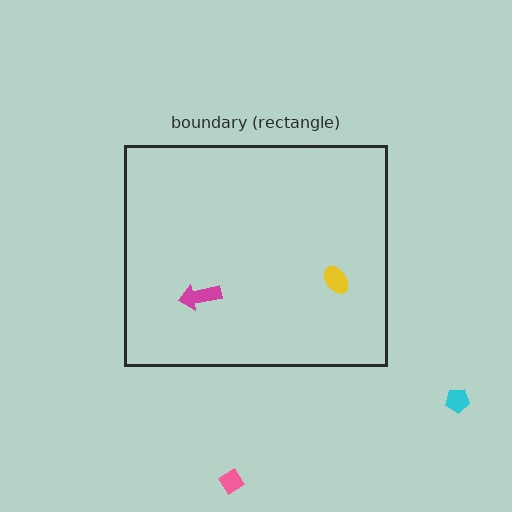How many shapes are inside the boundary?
2 inside, 2 outside.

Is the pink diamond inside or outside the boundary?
Outside.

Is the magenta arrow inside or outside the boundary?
Inside.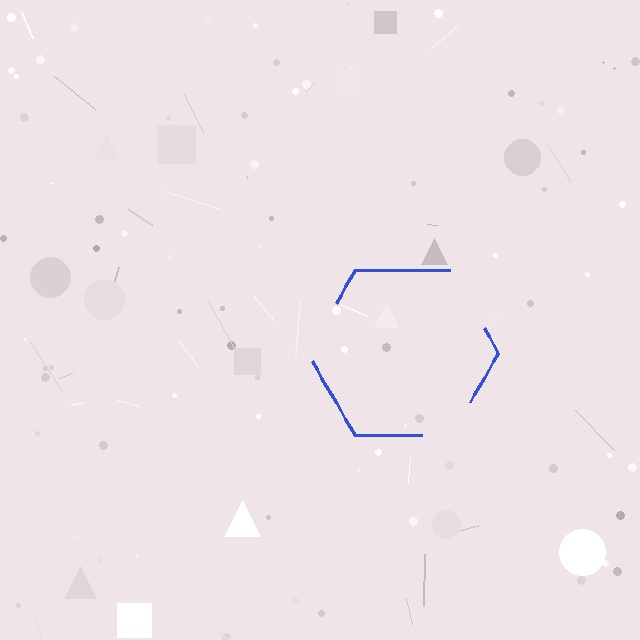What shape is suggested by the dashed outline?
The dashed outline suggests a hexagon.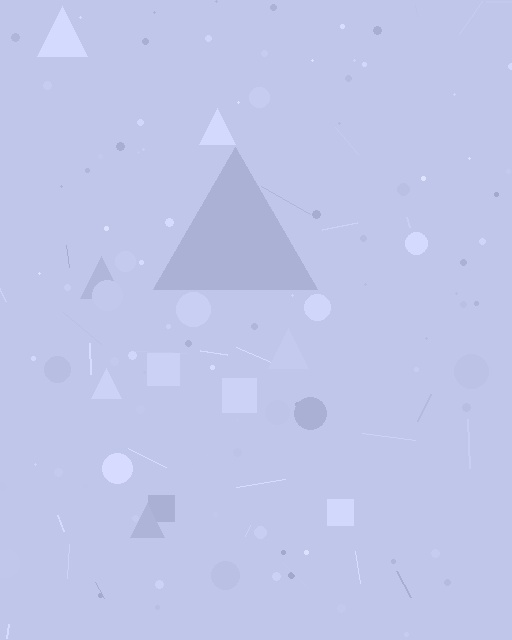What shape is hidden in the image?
A triangle is hidden in the image.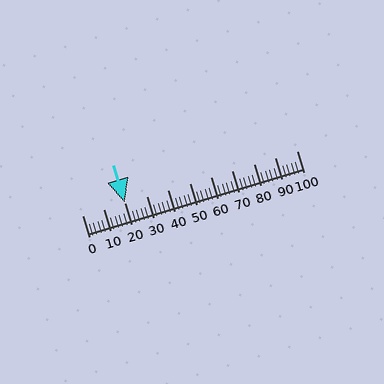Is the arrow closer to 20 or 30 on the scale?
The arrow is closer to 20.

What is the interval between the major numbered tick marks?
The major tick marks are spaced 10 units apart.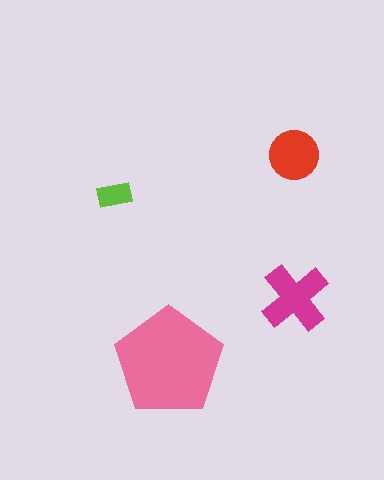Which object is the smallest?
The lime rectangle.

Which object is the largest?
The pink pentagon.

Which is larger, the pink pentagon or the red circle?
The pink pentagon.